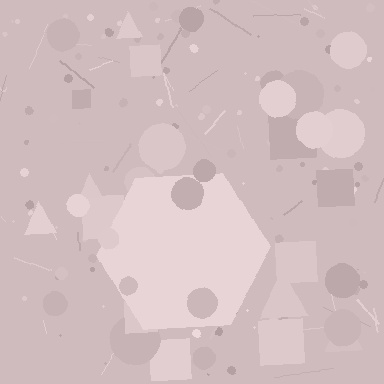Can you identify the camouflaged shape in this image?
The camouflaged shape is a hexagon.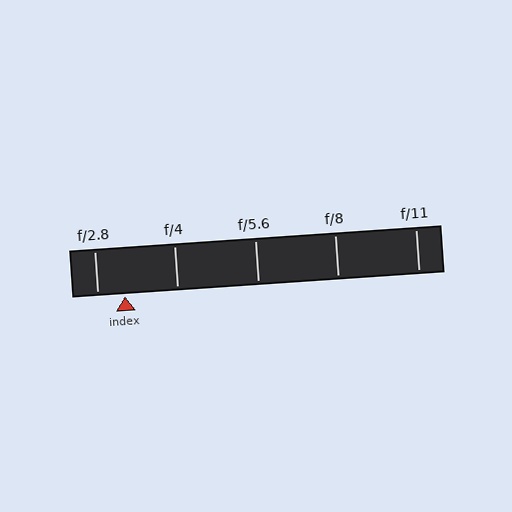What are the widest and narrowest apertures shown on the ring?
The widest aperture shown is f/2.8 and the narrowest is f/11.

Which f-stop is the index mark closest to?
The index mark is closest to f/2.8.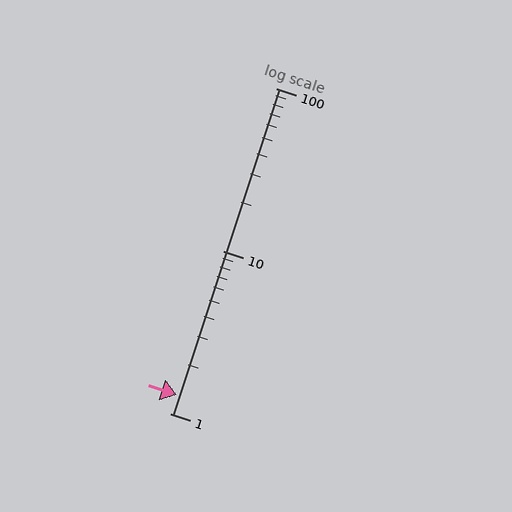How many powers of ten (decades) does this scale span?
The scale spans 2 decades, from 1 to 100.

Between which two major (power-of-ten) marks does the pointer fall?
The pointer is between 1 and 10.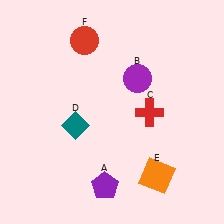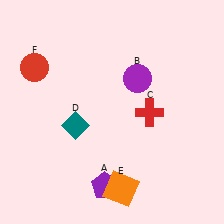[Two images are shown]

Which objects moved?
The objects that moved are: the orange square (E), the red circle (F).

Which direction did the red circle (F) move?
The red circle (F) moved left.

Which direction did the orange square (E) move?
The orange square (E) moved left.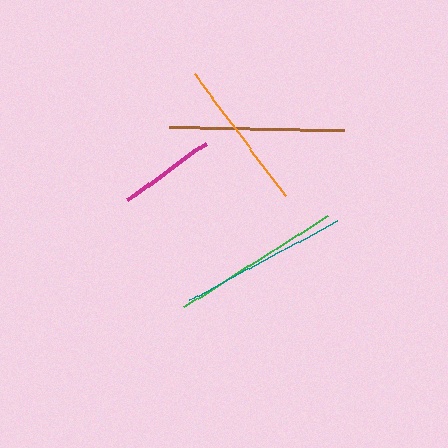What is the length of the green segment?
The green segment is approximately 170 pixels long.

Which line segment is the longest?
The brown line is the longest at approximately 175 pixels.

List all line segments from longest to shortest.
From longest to shortest: brown, green, teal, orange, magenta.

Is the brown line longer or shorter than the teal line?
The brown line is longer than the teal line.